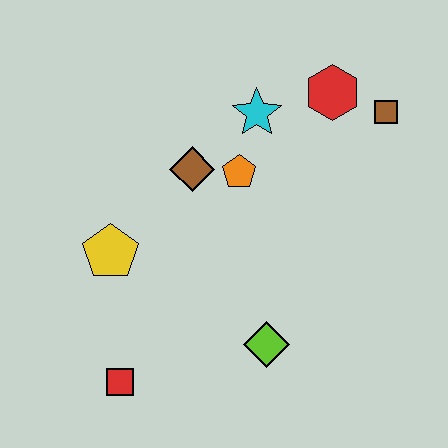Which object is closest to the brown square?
The red hexagon is closest to the brown square.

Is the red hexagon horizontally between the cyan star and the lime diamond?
No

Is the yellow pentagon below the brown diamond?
Yes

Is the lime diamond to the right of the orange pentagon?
Yes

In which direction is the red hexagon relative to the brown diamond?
The red hexagon is to the right of the brown diamond.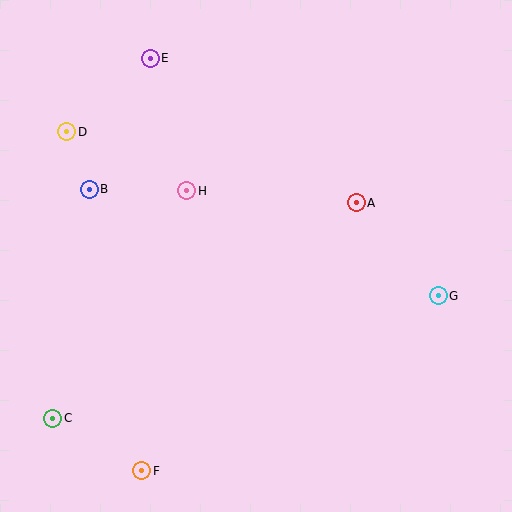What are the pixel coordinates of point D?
Point D is at (67, 132).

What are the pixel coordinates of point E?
Point E is at (150, 58).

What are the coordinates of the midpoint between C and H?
The midpoint between C and H is at (120, 304).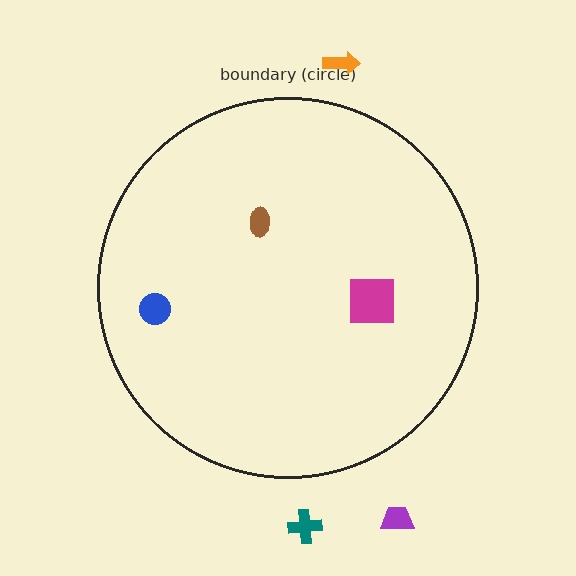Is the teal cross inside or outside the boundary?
Outside.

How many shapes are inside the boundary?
3 inside, 3 outside.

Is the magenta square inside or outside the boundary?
Inside.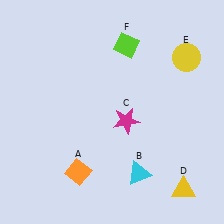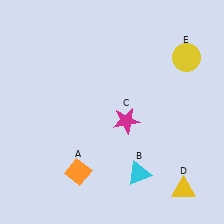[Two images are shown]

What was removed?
The lime diamond (F) was removed in Image 2.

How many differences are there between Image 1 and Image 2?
There is 1 difference between the two images.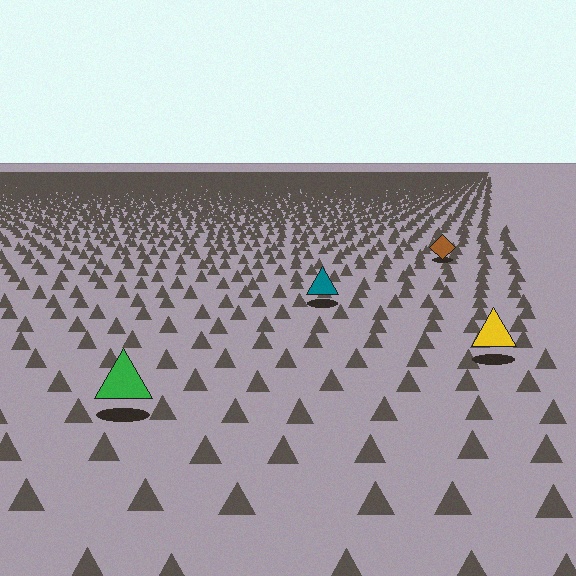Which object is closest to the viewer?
The green triangle is closest. The texture marks near it are larger and more spread out.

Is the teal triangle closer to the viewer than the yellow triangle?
No. The yellow triangle is closer — you can tell from the texture gradient: the ground texture is coarser near it.